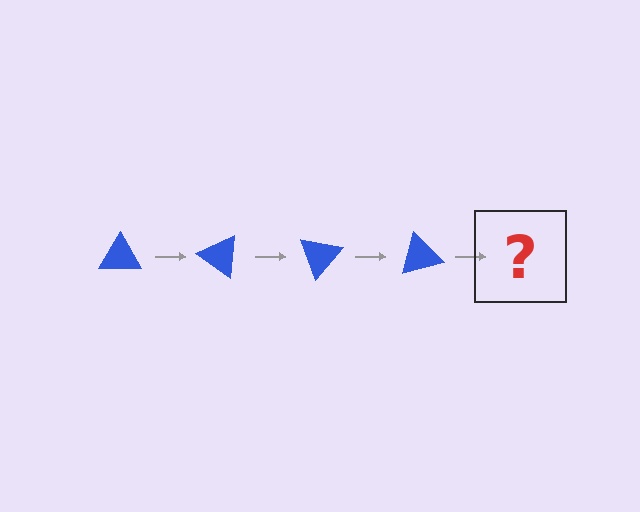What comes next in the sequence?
The next element should be a blue triangle rotated 140 degrees.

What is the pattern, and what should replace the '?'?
The pattern is that the triangle rotates 35 degrees each step. The '?' should be a blue triangle rotated 140 degrees.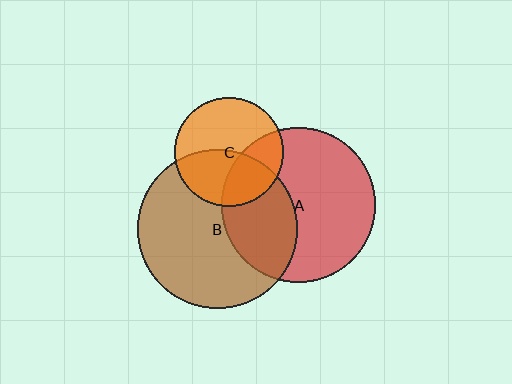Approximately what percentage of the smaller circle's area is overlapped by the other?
Approximately 45%.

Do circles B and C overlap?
Yes.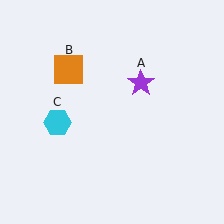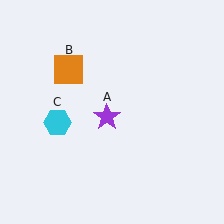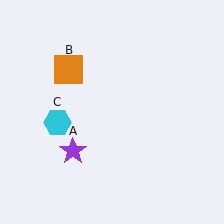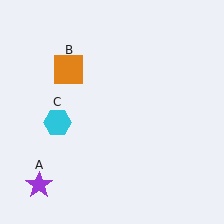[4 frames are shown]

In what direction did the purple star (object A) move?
The purple star (object A) moved down and to the left.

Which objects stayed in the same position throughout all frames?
Orange square (object B) and cyan hexagon (object C) remained stationary.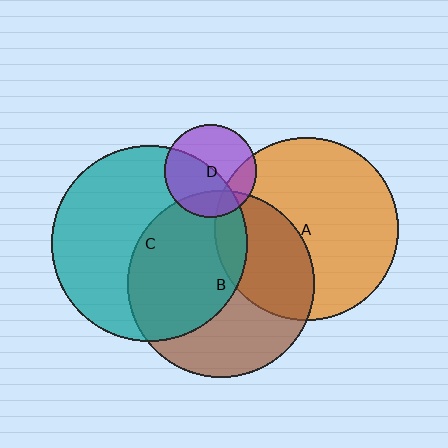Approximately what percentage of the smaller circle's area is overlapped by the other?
Approximately 20%.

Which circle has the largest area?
Circle C (teal).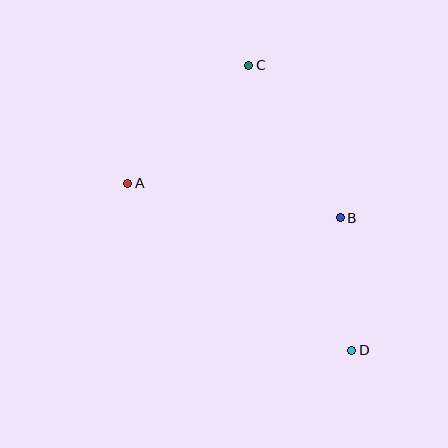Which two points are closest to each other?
Points B and D are closest to each other.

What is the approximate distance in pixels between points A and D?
The distance between A and D is approximately 279 pixels.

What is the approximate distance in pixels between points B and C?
The distance between B and C is approximately 178 pixels.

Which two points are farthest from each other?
Points C and D are farthest from each other.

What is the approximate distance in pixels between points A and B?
The distance between A and B is approximately 215 pixels.